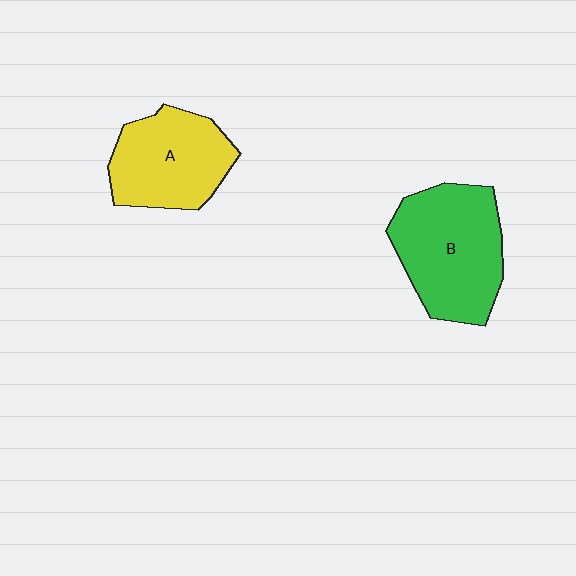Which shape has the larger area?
Shape B (green).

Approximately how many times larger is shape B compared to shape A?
Approximately 1.2 times.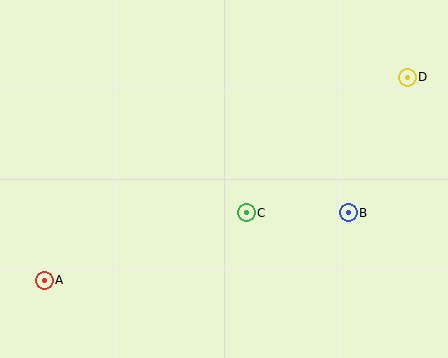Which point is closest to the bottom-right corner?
Point B is closest to the bottom-right corner.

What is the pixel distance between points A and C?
The distance between A and C is 213 pixels.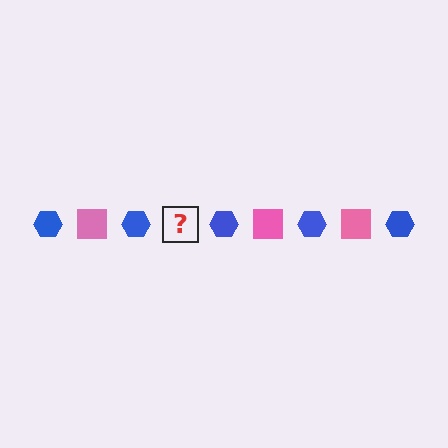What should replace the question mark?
The question mark should be replaced with a pink square.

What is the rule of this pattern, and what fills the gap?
The rule is that the pattern alternates between blue hexagon and pink square. The gap should be filled with a pink square.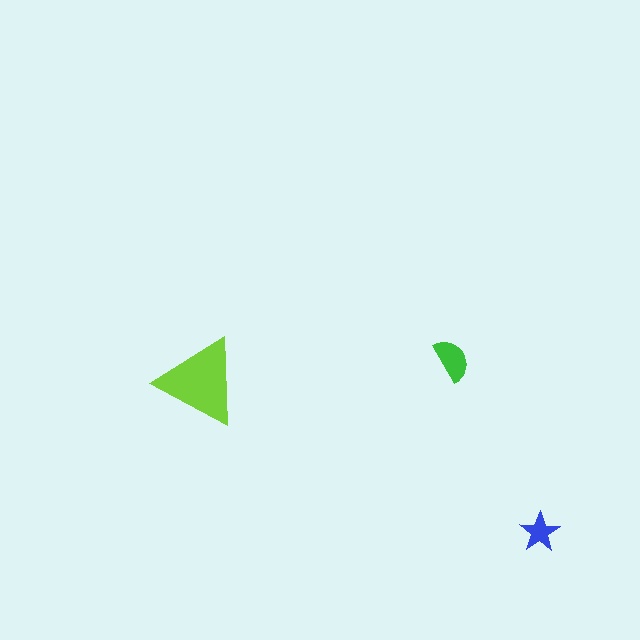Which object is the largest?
The lime triangle.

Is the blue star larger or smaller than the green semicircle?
Smaller.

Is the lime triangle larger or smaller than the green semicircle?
Larger.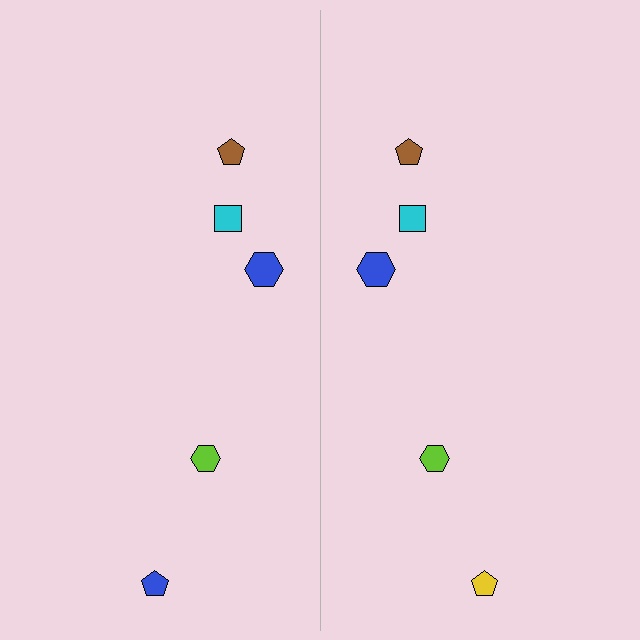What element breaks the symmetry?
The yellow pentagon on the right side breaks the symmetry — its mirror counterpart is blue.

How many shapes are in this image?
There are 10 shapes in this image.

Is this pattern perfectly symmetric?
No, the pattern is not perfectly symmetric. The yellow pentagon on the right side breaks the symmetry — its mirror counterpart is blue.